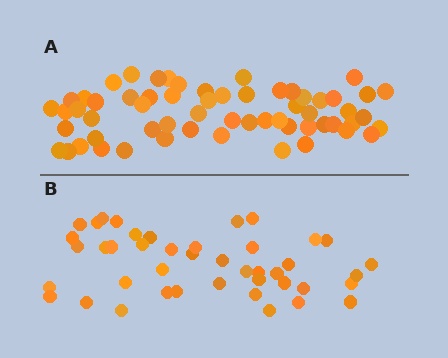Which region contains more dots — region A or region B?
Region A (the top region) has more dots.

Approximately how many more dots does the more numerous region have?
Region A has approximately 15 more dots than region B.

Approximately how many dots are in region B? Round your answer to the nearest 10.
About 40 dots. (The exact count is 43, which rounds to 40.)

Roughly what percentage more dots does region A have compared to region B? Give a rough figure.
About 40% more.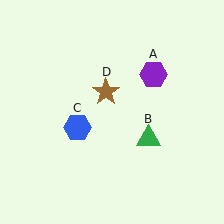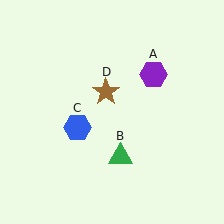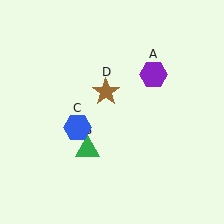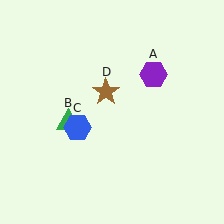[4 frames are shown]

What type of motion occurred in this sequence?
The green triangle (object B) rotated clockwise around the center of the scene.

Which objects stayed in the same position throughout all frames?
Purple hexagon (object A) and blue hexagon (object C) and brown star (object D) remained stationary.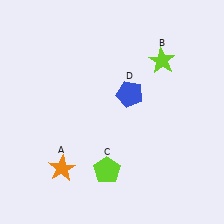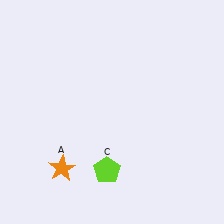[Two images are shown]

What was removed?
The blue pentagon (D), the lime star (B) were removed in Image 2.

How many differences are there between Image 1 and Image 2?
There are 2 differences between the two images.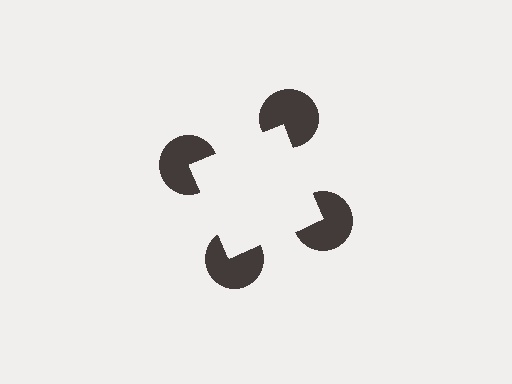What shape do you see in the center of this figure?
An illusory square — its edges are inferred from the aligned wedge cuts in the pac-man discs, not physically drawn.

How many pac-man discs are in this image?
There are 4 — one at each vertex of the illusory square.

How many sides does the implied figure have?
4 sides.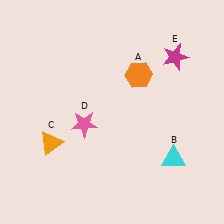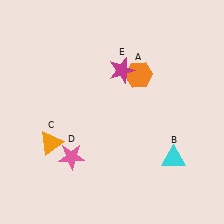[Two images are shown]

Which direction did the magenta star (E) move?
The magenta star (E) moved left.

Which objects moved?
The objects that moved are: the pink star (D), the magenta star (E).